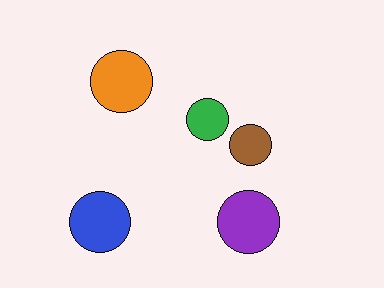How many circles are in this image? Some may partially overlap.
There are 5 circles.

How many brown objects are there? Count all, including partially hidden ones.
There is 1 brown object.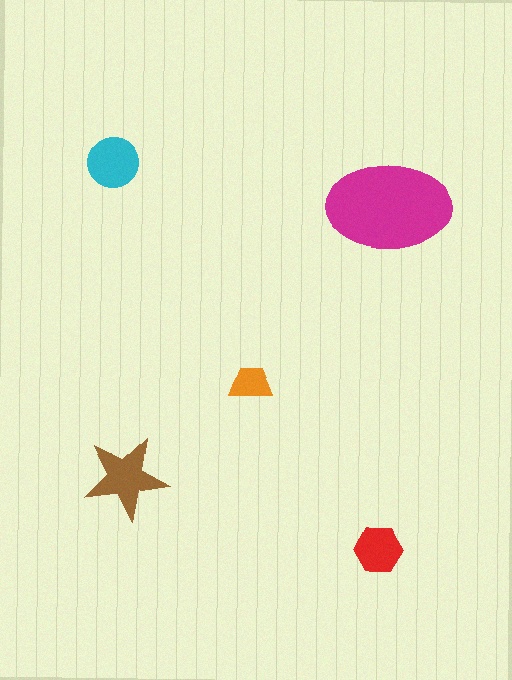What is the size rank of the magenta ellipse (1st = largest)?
1st.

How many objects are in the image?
There are 5 objects in the image.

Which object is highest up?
The cyan circle is topmost.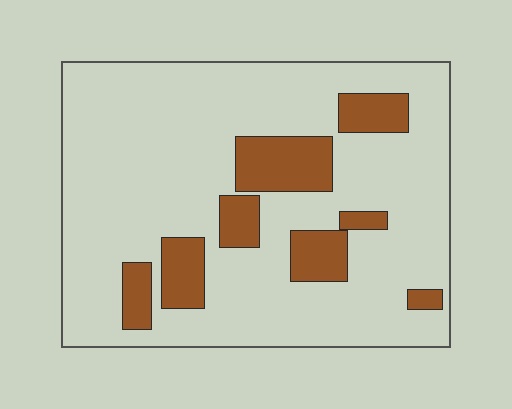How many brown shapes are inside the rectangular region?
8.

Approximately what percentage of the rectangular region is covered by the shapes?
Approximately 20%.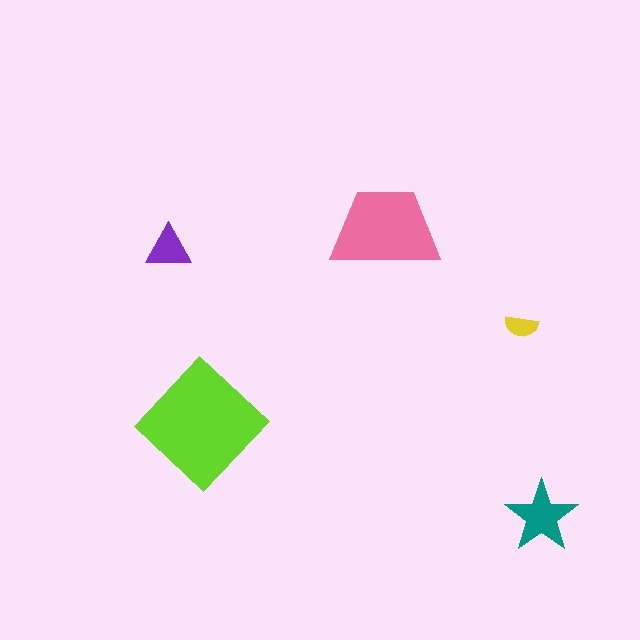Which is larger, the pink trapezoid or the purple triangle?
The pink trapezoid.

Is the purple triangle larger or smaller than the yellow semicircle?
Larger.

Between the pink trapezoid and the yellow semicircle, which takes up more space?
The pink trapezoid.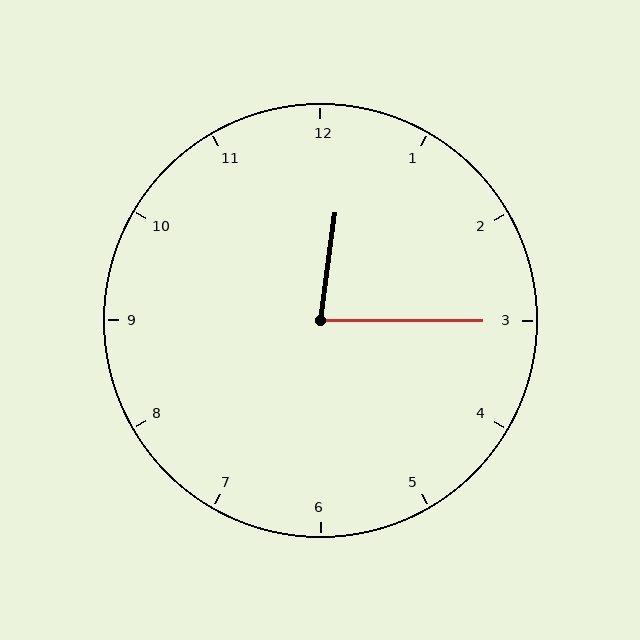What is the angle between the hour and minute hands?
Approximately 82 degrees.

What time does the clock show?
12:15.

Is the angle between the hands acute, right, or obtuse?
It is acute.